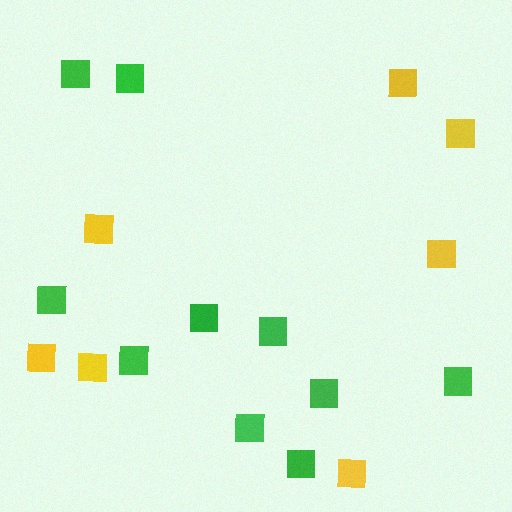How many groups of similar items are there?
There are 2 groups: one group of yellow squares (7) and one group of green squares (10).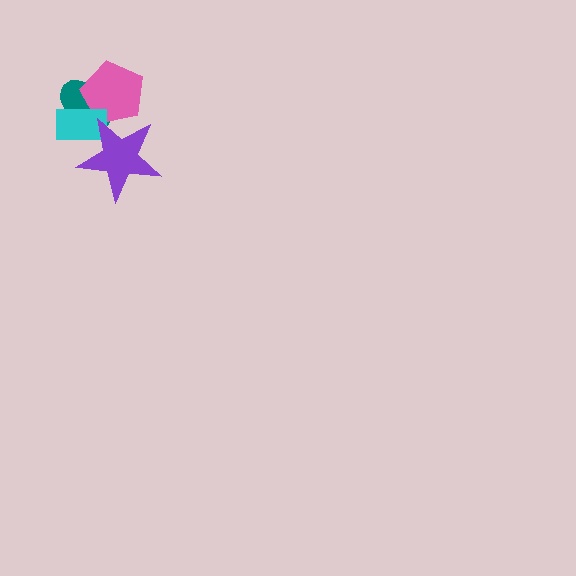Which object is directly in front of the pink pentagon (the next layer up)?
The cyan rectangle is directly in front of the pink pentagon.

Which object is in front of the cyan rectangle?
The purple star is in front of the cyan rectangle.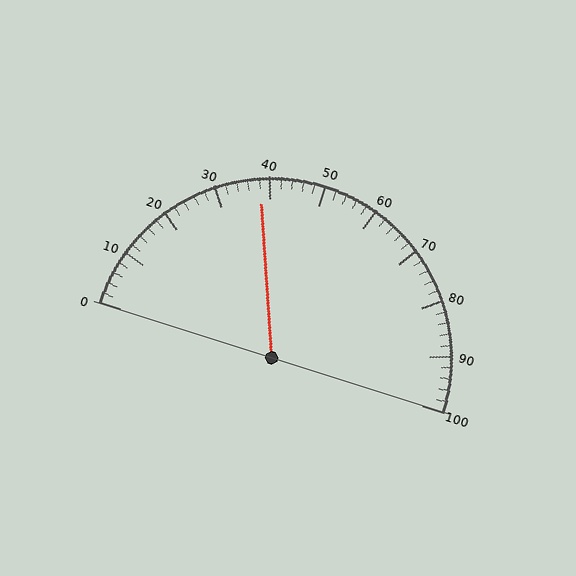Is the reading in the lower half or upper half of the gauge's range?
The reading is in the lower half of the range (0 to 100).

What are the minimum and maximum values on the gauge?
The gauge ranges from 0 to 100.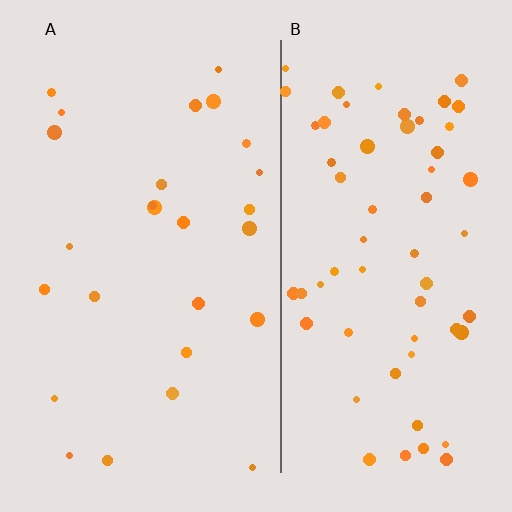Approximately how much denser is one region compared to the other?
Approximately 2.4× — region B over region A.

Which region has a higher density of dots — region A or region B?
B (the right).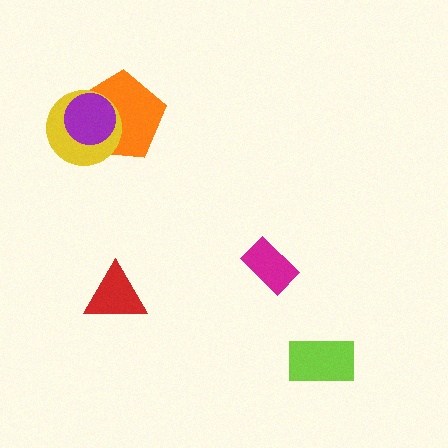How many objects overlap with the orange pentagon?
2 objects overlap with the orange pentagon.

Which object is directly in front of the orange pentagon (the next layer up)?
The yellow circle is directly in front of the orange pentagon.